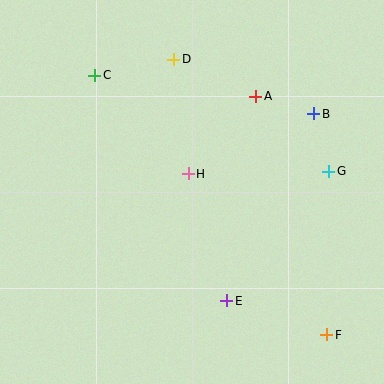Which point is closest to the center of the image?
Point H at (188, 174) is closest to the center.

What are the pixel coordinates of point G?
Point G is at (329, 171).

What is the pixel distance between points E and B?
The distance between E and B is 206 pixels.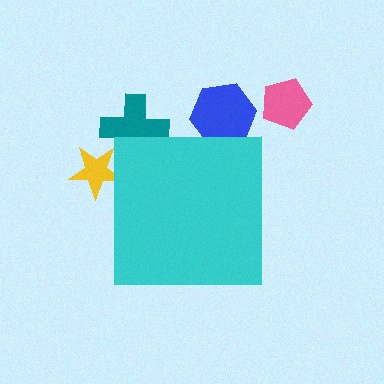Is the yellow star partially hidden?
Yes, the yellow star is partially hidden behind the cyan square.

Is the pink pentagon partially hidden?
No, the pink pentagon is fully visible.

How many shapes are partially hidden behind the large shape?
3 shapes are partially hidden.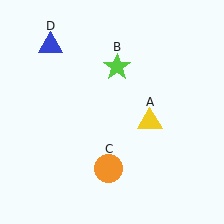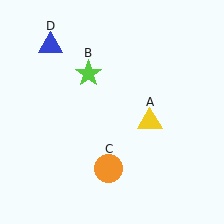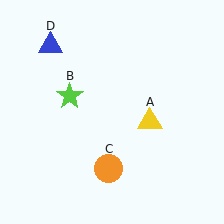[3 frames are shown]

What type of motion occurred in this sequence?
The lime star (object B) rotated counterclockwise around the center of the scene.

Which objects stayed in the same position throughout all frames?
Yellow triangle (object A) and orange circle (object C) and blue triangle (object D) remained stationary.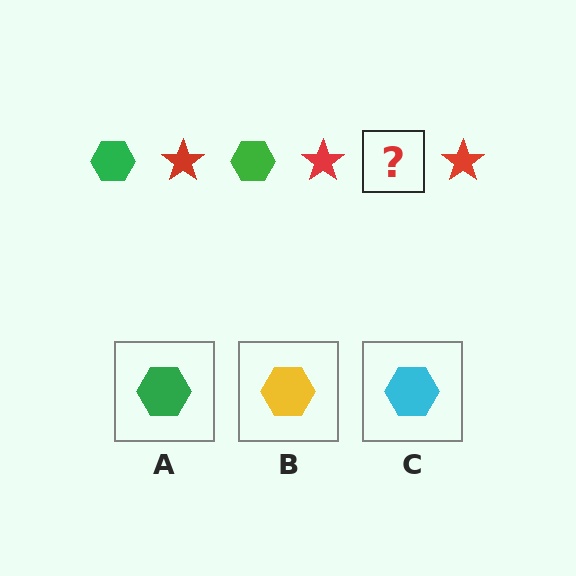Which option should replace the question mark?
Option A.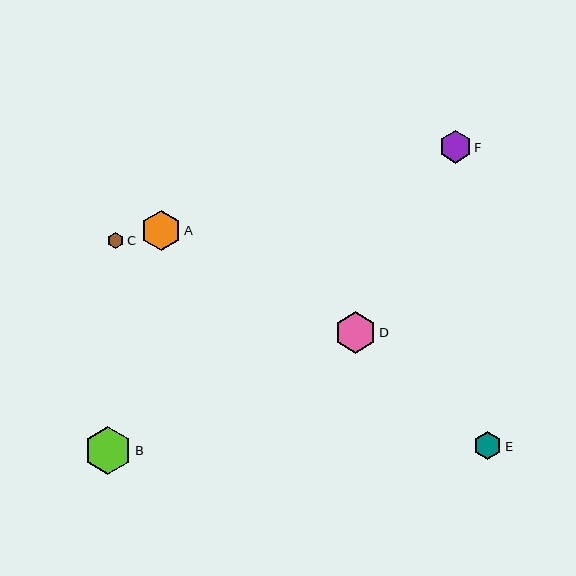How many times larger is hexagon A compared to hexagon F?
Hexagon A is approximately 1.2 times the size of hexagon F.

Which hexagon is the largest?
Hexagon B is the largest with a size of approximately 48 pixels.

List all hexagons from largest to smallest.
From largest to smallest: B, D, A, F, E, C.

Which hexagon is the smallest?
Hexagon C is the smallest with a size of approximately 16 pixels.